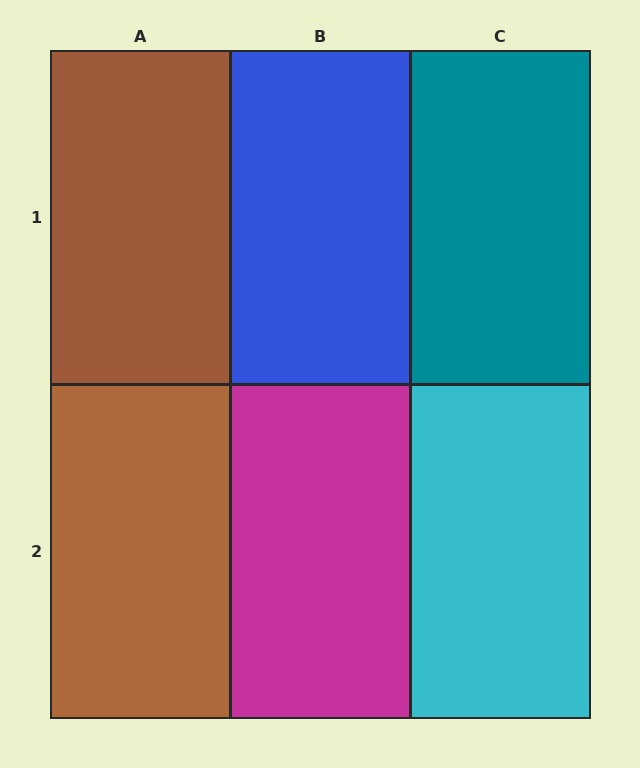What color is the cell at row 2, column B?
Magenta.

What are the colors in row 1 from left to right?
Brown, blue, teal.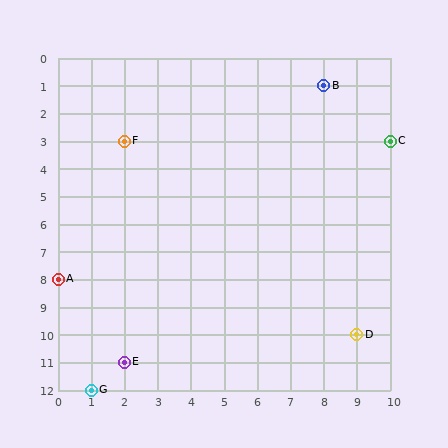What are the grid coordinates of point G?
Point G is at grid coordinates (1, 12).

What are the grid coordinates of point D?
Point D is at grid coordinates (9, 10).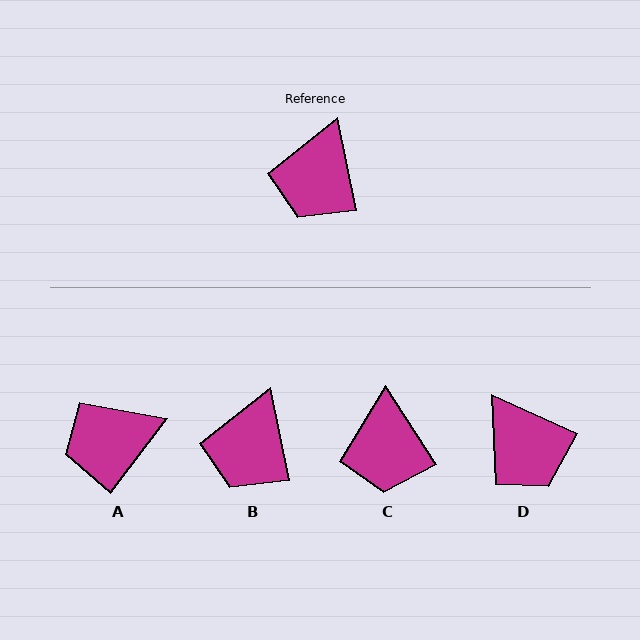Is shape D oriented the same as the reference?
No, it is off by about 54 degrees.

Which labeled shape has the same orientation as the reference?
B.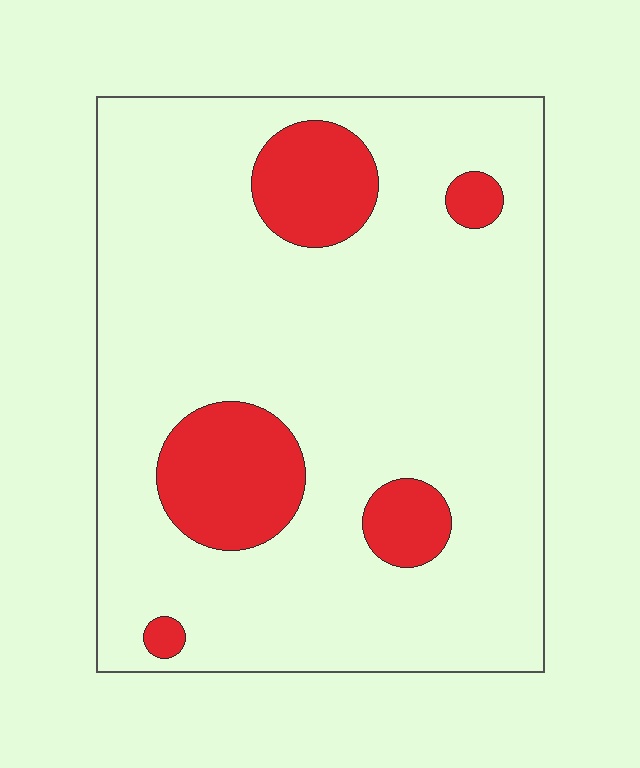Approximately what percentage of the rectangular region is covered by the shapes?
Approximately 15%.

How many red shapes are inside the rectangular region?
5.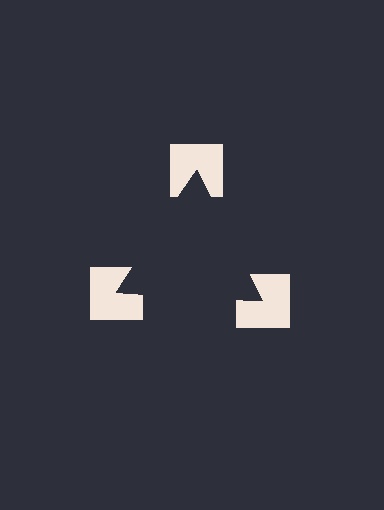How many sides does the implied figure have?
3 sides.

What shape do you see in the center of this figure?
An illusory triangle — its edges are inferred from the aligned wedge cuts in the notched squares, not physically drawn.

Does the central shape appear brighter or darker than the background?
It typically appears slightly darker than the background, even though no actual brightness change is drawn.